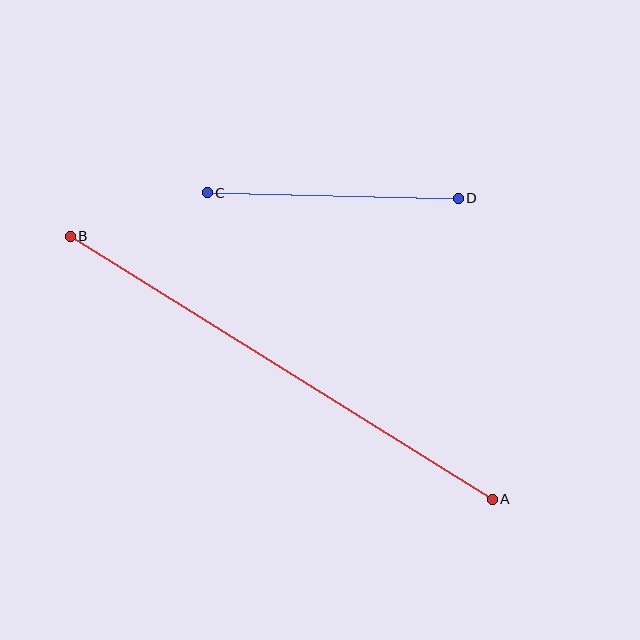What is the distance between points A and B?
The distance is approximately 497 pixels.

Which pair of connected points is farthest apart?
Points A and B are farthest apart.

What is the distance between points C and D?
The distance is approximately 251 pixels.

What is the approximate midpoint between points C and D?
The midpoint is at approximately (333, 196) pixels.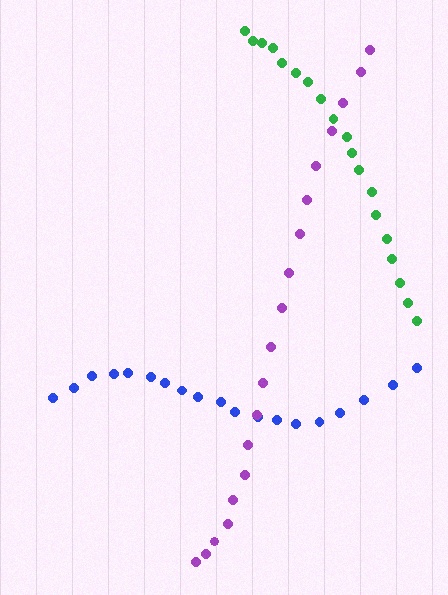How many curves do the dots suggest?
There are 3 distinct paths.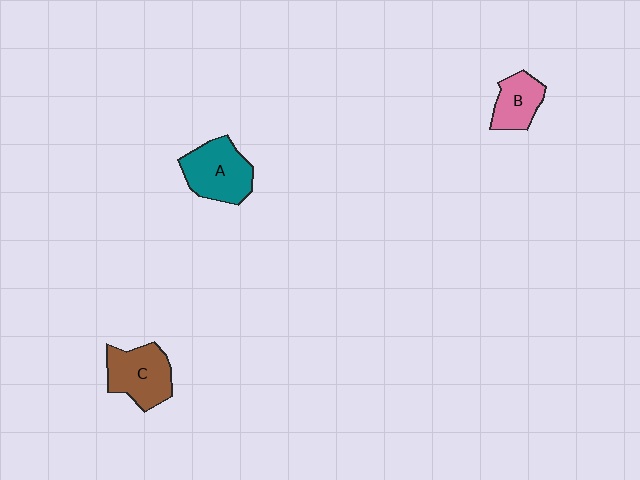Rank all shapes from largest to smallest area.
From largest to smallest: A (teal), C (brown), B (pink).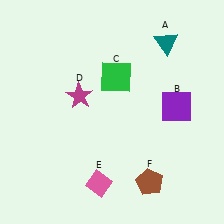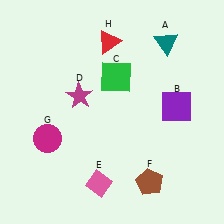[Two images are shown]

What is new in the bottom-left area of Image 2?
A magenta circle (G) was added in the bottom-left area of Image 2.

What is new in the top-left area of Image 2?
A red triangle (H) was added in the top-left area of Image 2.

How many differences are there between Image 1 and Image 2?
There are 2 differences between the two images.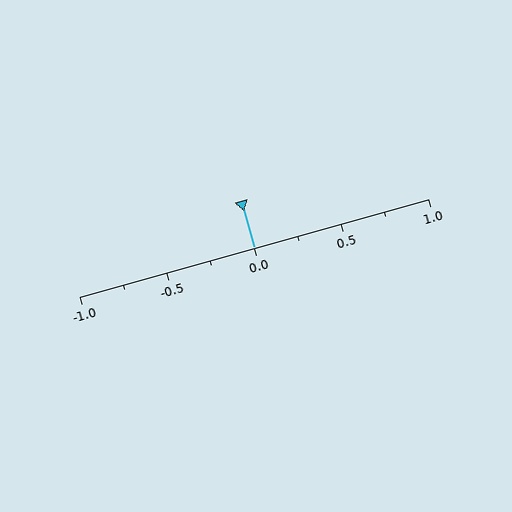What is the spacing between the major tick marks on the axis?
The major ticks are spaced 0.5 apart.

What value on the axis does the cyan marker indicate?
The marker indicates approximately 0.